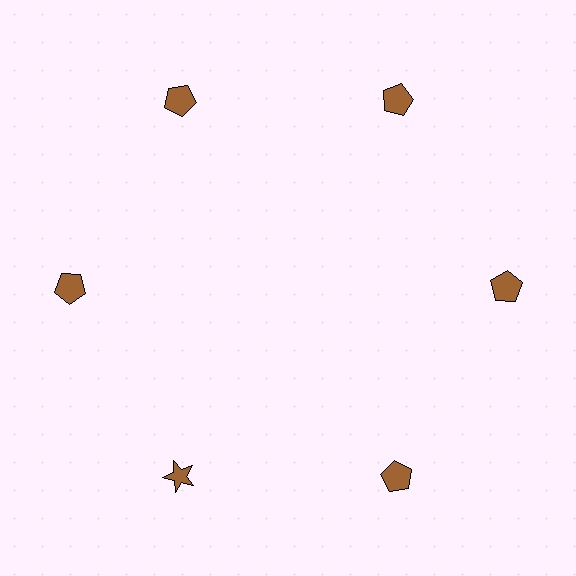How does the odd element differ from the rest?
It has a different shape: star instead of pentagon.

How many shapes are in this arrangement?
There are 6 shapes arranged in a ring pattern.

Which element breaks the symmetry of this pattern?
The brown star at roughly the 7 o'clock position breaks the symmetry. All other shapes are brown pentagons.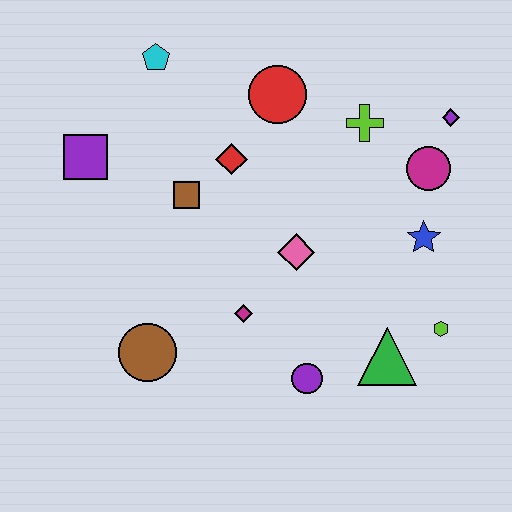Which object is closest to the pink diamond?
The magenta diamond is closest to the pink diamond.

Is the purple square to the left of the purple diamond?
Yes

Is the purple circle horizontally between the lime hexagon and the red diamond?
Yes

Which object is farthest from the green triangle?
The cyan pentagon is farthest from the green triangle.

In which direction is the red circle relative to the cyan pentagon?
The red circle is to the right of the cyan pentagon.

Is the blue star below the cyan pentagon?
Yes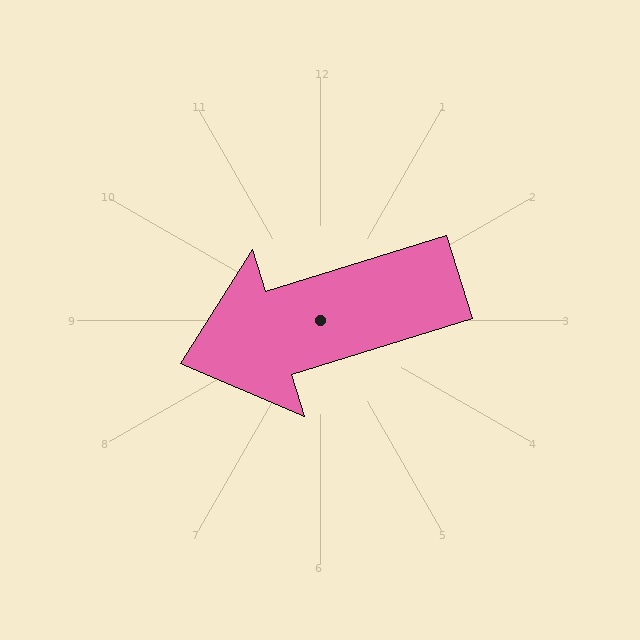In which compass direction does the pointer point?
West.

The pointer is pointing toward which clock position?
Roughly 8 o'clock.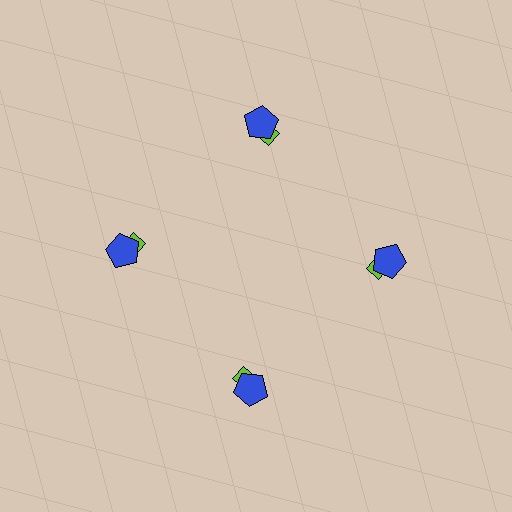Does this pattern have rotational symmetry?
Yes, this pattern has 4-fold rotational symmetry. It looks the same after rotating 90 degrees around the center.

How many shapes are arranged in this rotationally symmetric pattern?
There are 8 shapes, arranged in 4 groups of 2.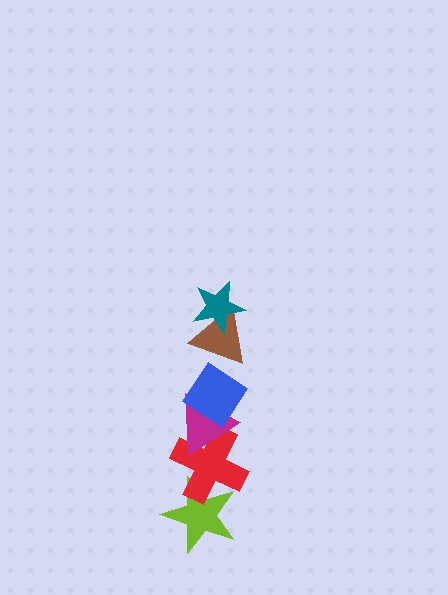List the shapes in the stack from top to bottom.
From top to bottom: the teal star, the brown triangle, the blue diamond, the magenta triangle, the red cross, the lime star.